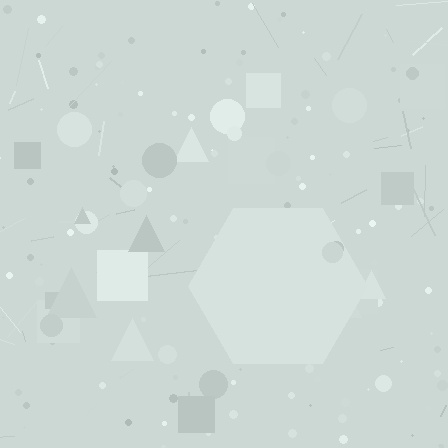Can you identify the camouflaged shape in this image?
The camouflaged shape is a hexagon.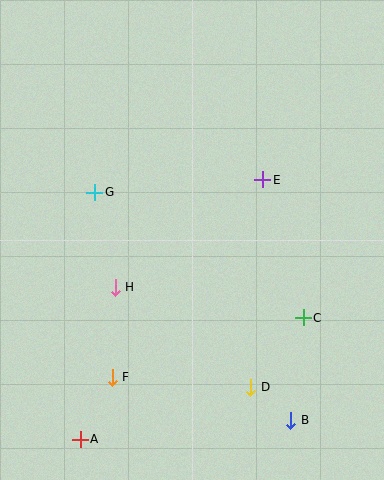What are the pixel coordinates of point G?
Point G is at (95, 192).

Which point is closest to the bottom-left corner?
Point A is closest to the bottom-left corner.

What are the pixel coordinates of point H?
Point H is at (115, 287).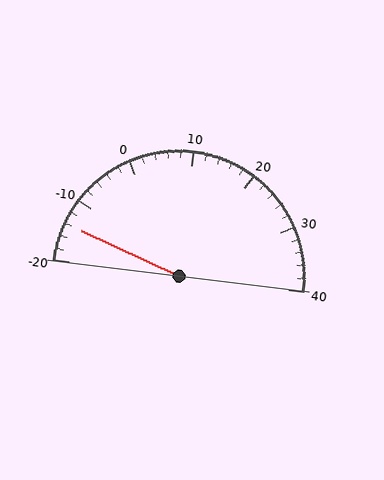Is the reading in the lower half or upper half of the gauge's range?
The reading is in the lower half of the range (-20 to 40).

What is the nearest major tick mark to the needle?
The nearest major tick mark is -10.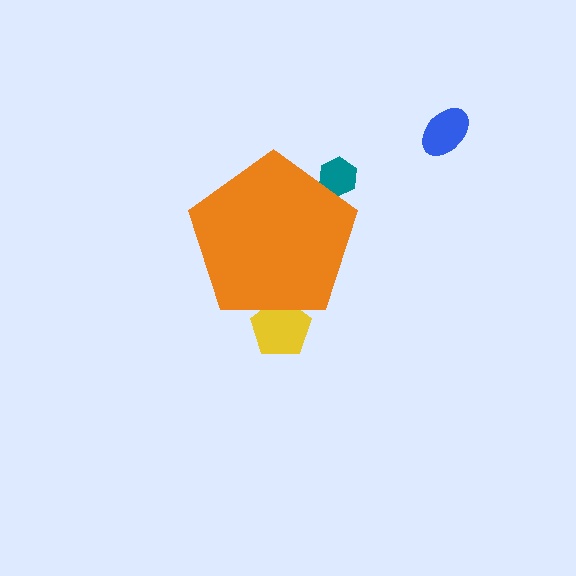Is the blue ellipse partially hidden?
No, the blue ellipse is fully visible.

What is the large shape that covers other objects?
An orange pentagon.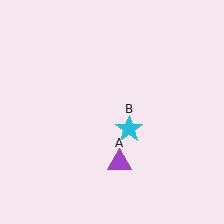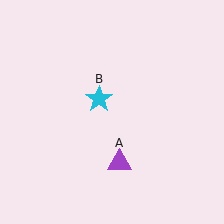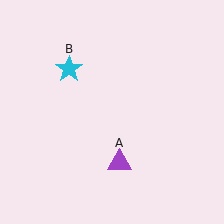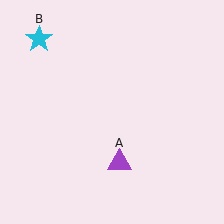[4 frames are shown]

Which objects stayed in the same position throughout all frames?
Purple triangle (object A) remained stationary.